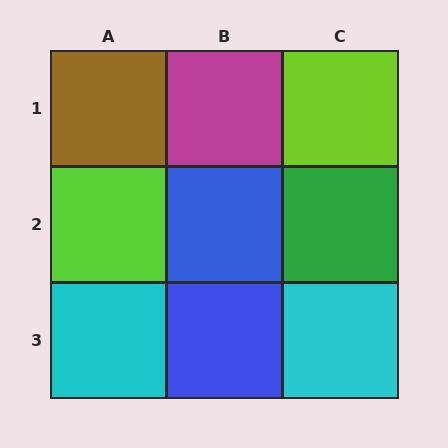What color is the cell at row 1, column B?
Magenta.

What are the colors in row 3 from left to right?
Cyan, blue, cyan.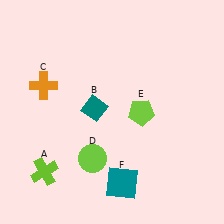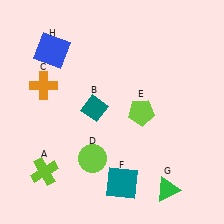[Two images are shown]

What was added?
A green triangle (G), a blue square (H) were added in Image 2.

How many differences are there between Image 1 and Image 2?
There are 2 differences between the two images.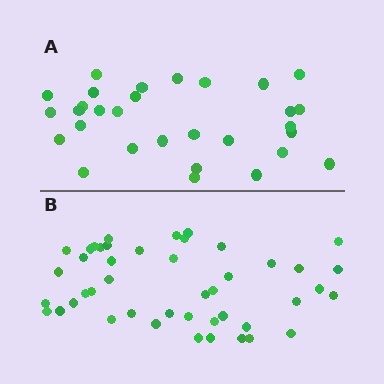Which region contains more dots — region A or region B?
Region B (the bottom region) has more dots.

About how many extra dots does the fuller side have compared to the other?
Region B has approximately 15 more dots than region A.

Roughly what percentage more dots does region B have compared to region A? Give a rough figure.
About 50% more.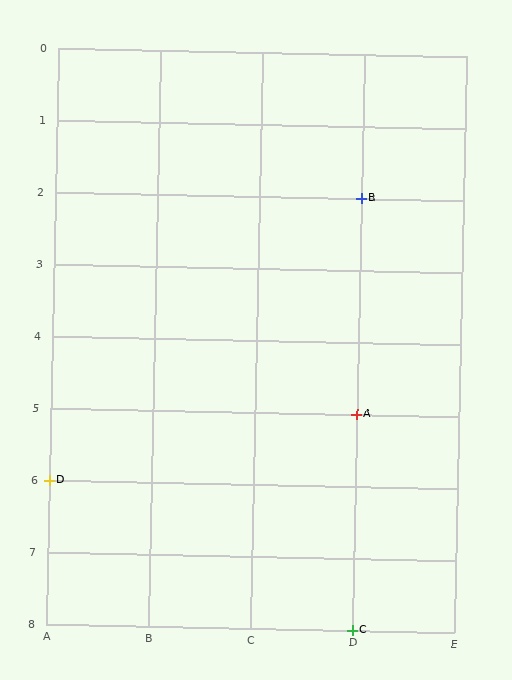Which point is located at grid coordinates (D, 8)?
Point C is at (D, 8).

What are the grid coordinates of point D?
Point D is at grid coordinates (A, 6).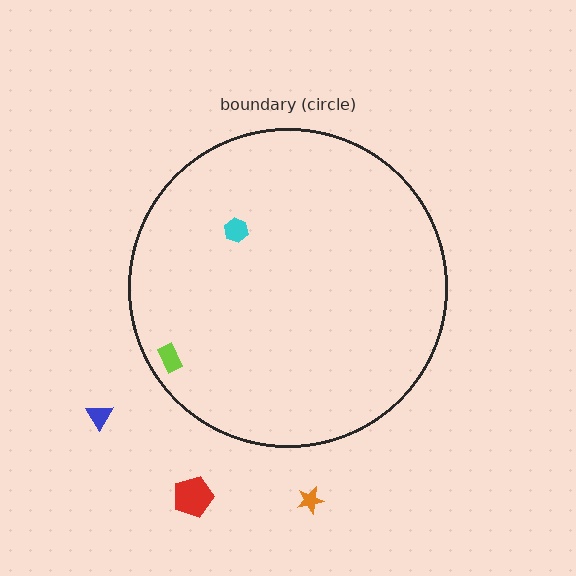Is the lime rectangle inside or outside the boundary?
Inside.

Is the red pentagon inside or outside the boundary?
Outside.